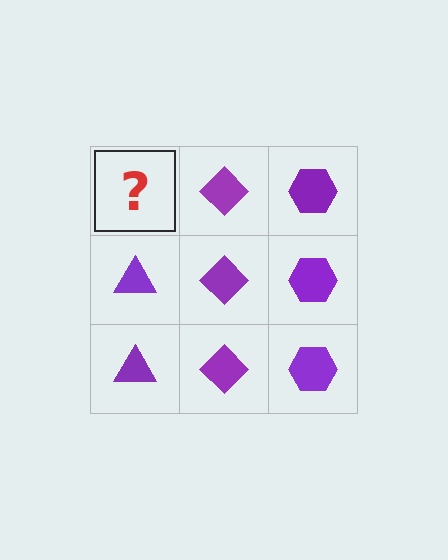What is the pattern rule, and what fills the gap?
The rule is that each column has a consistent shape. The gap should be filled with a purple triangle.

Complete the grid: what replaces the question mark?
The question mark should be replaced with a purple triangle.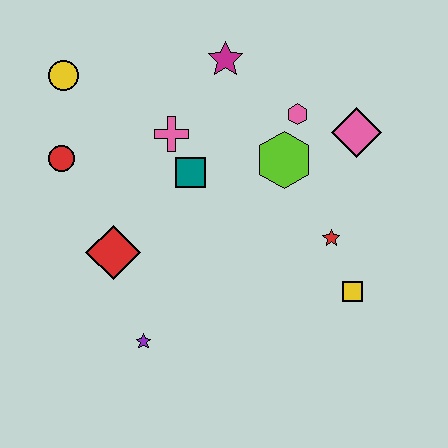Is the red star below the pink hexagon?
Yes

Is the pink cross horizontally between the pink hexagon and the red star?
No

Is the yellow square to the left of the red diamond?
No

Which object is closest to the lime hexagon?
The pink hexagon is closest to the lime hexagon.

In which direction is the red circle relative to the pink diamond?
The red circle is to the left of the pink diamond.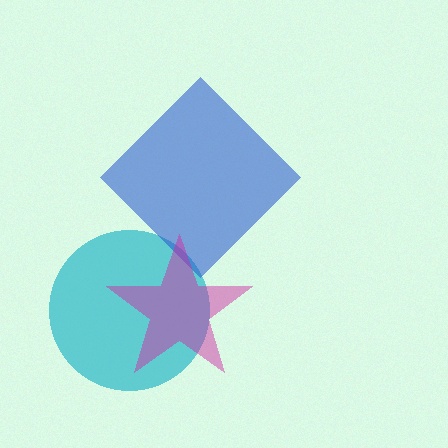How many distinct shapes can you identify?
There are 3 distinct shapes: a cyan circle, a blue diamond, a magenta star.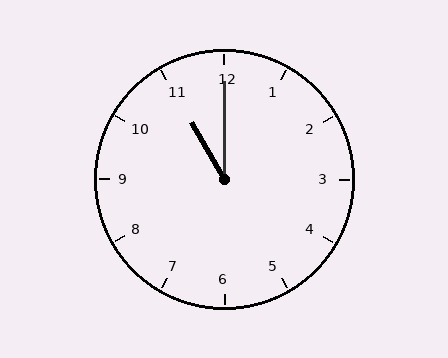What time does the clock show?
11:00.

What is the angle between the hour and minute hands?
Approximately 30 degrees.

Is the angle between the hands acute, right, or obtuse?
It is acute.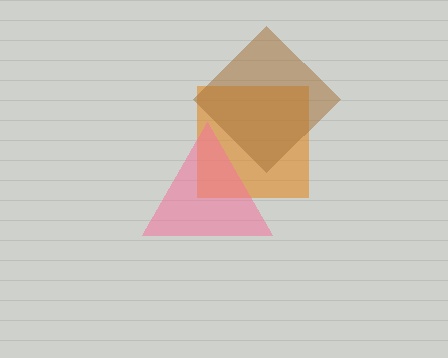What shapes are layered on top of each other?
The layered shapes are: an orange square, a pink triangle, a brown diamond.